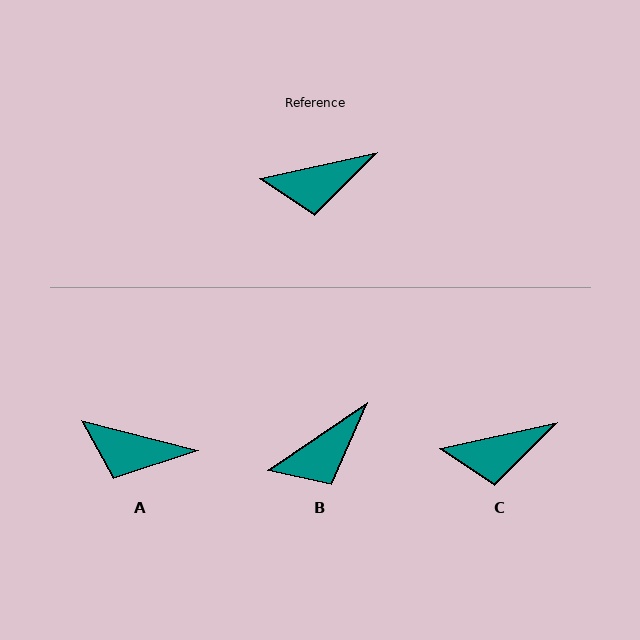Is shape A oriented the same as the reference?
No, it is off by about 27 degrees.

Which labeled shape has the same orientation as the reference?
C.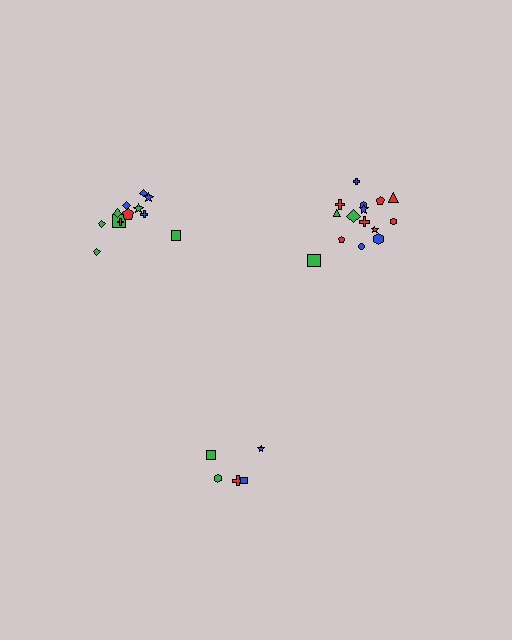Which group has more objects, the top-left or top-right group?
The top-right group.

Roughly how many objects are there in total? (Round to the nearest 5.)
Roughly 30 objects in total.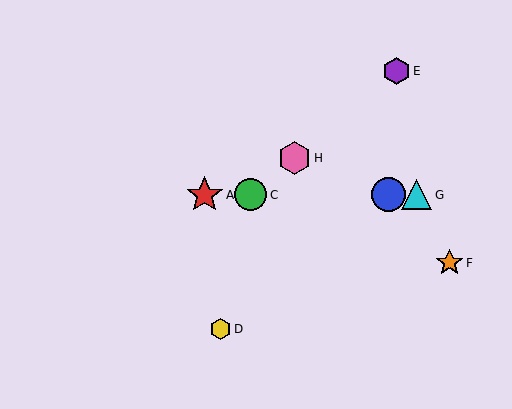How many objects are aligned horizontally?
4 objects (A, B, C, G) are aligned horizontally.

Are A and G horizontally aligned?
Yes, both are at y≈195.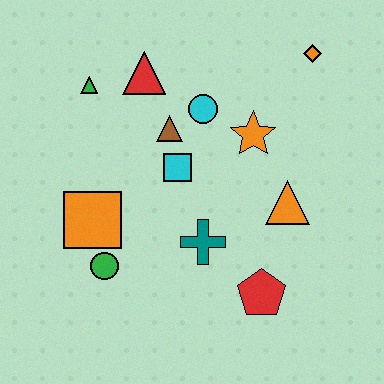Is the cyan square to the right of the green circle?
Yes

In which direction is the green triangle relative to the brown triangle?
The green triangle is to the left of the brown triangle.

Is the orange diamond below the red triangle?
No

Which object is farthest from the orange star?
The green circle is farthest from the orange star.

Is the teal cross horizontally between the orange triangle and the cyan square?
Yes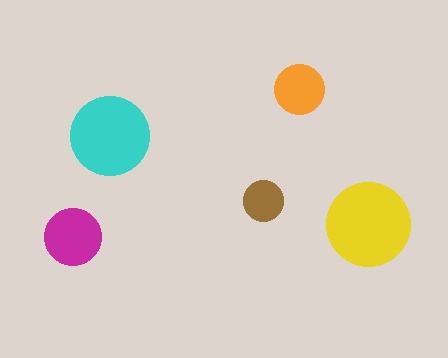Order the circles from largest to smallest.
the yellow one, the cyan one, the magenta one, the orange one, the brown one.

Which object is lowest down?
The magenta circle is bottommost.